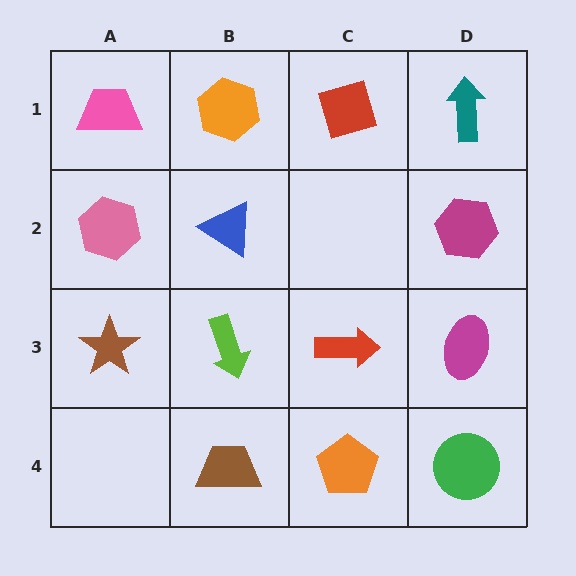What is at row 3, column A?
A brown star.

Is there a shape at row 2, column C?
No, that cell is empty.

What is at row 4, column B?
A brown trapezoid.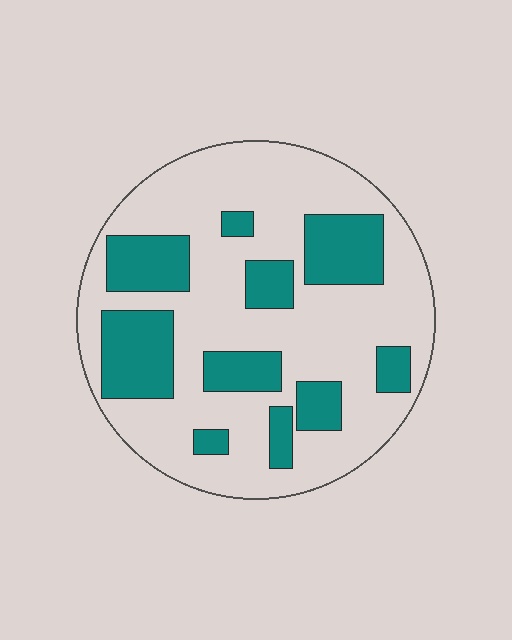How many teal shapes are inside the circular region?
10.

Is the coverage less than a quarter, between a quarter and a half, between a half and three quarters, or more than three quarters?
Between a quarter and a half.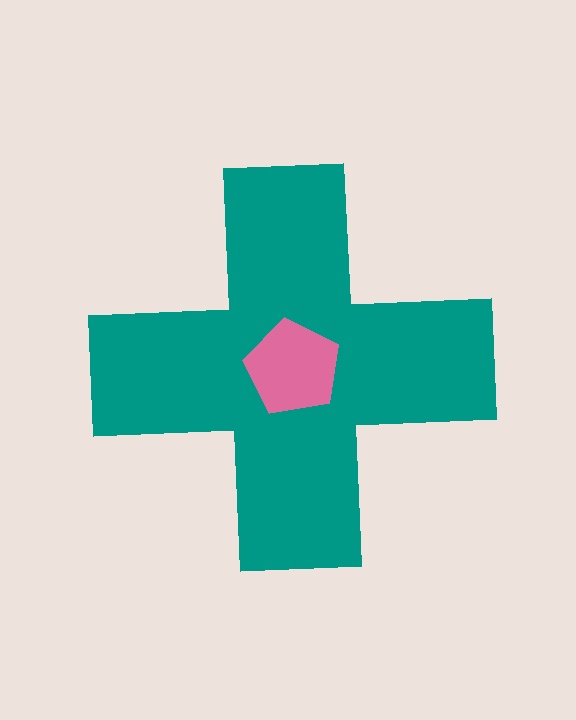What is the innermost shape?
The pink pentagon.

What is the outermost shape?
The teal cross.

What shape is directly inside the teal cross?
The pink pentagon.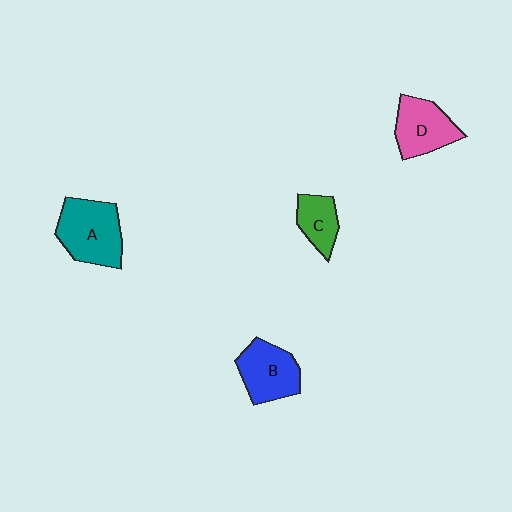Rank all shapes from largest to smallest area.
From largest to smallest: A (teal), B (blue), D (pink), C (green).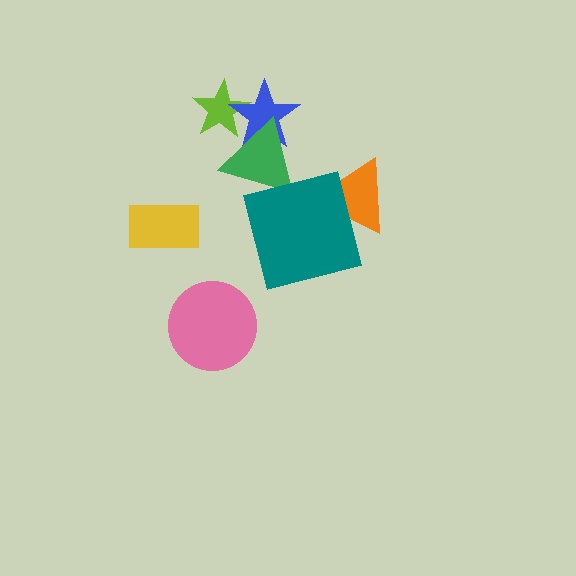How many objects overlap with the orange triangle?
1 object overlaps with the orange triangle.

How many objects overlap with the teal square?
2 objects overlap with the teal square.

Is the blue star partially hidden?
Yes, it is partially covered by another shape.